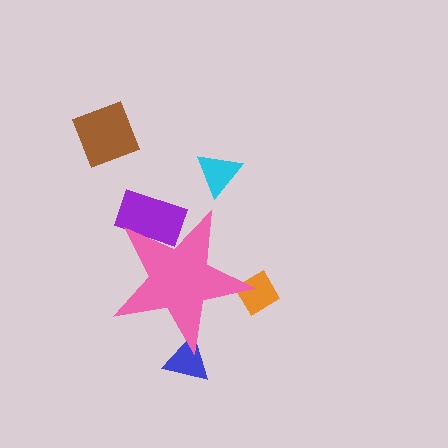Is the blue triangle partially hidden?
Yes, the blue triangle is partially hidden behind the pink star.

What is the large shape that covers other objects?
A pink star.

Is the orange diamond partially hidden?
Yes, the orange diamond is partially hidden behind the pink star.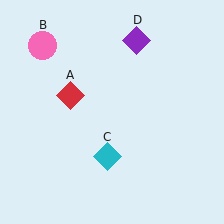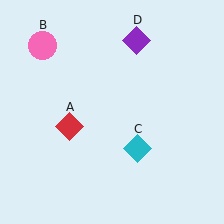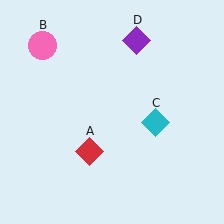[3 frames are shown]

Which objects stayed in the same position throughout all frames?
Pink circle (object B) and purple diamond (object D) remained stationary.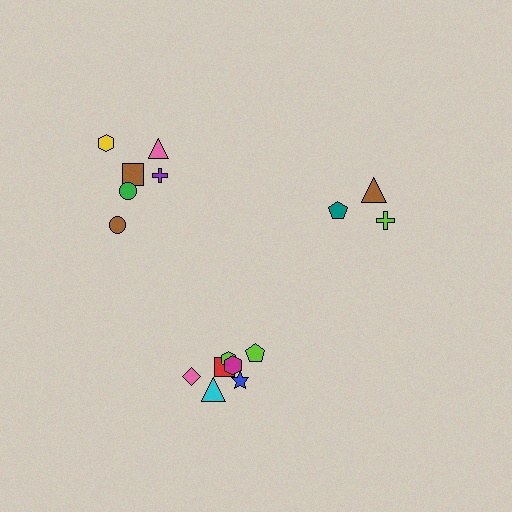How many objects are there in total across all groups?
There are 16 objects.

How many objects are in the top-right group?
There are 3 objects.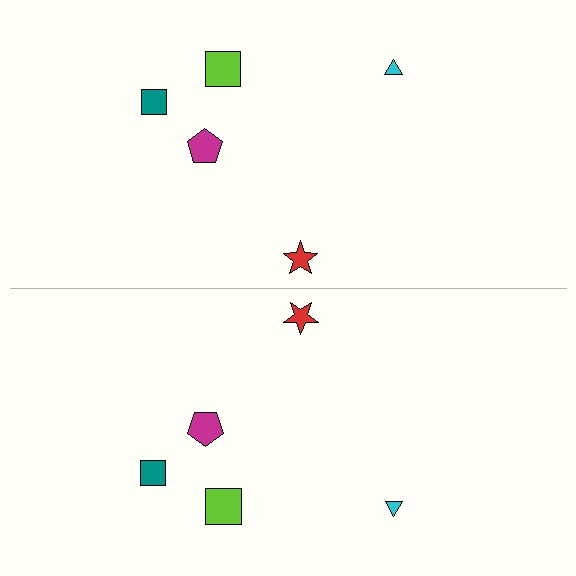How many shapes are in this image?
There are 10 shapes in this image.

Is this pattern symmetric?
Yes, this pattern has bilateral (reflection) symmetry.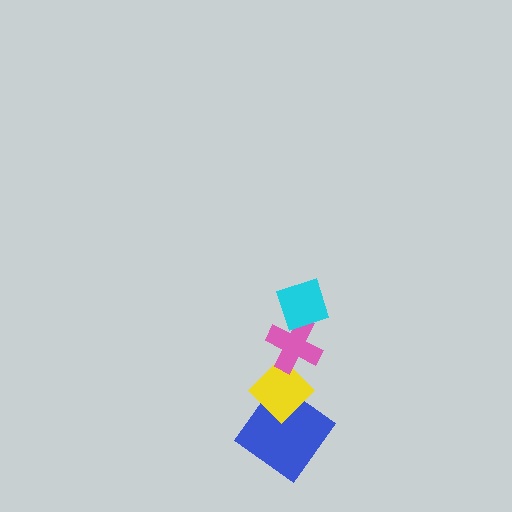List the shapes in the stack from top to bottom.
From top to bottom: the cyan diamond, the pink cross, the yellow diamond, the blue diamond.